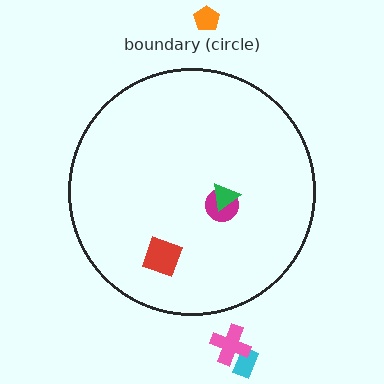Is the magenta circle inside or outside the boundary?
Inside.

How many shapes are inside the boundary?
3 inside, 3 outside.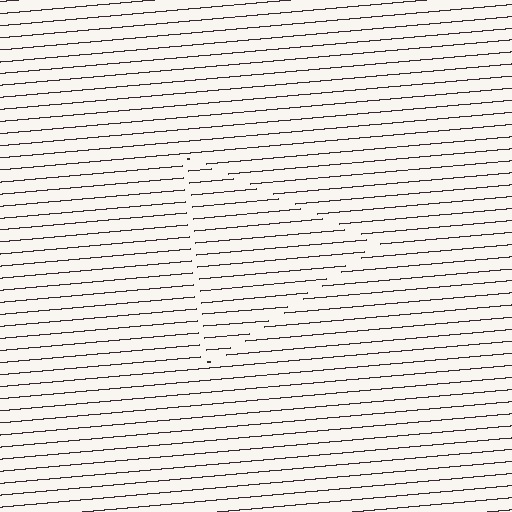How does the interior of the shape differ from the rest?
The interior of the shape contains the same grating, shifted by half a period — the contour is defined by the phase discontinuity where line-ends from the inner and outer gratings abut.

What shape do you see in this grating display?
An illusory triangle. The interior of the shape contains the same grating, shifted by half a period — the contour is defined by the phase discontinuity where line-ends from the inner and outer gratings abut.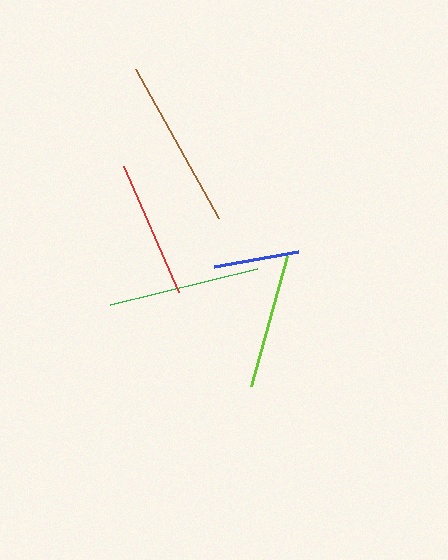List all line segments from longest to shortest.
From longest to shortest: brown, green, red, lime, blue.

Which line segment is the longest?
The brown line is the longest at approximately 171 pixels.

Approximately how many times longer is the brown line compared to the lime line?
The brown line is approximately 1.3 times the length of the lime line.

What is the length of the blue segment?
The blue segment is approximately 86 pixels long.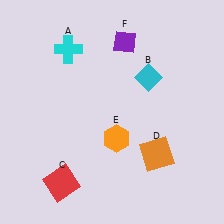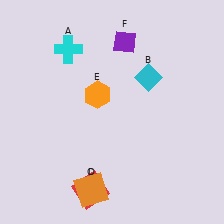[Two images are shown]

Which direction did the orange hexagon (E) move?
The orange hexagon (E) moved up.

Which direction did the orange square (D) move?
The orange square (D) moved left.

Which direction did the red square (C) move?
The red square (C) moved right.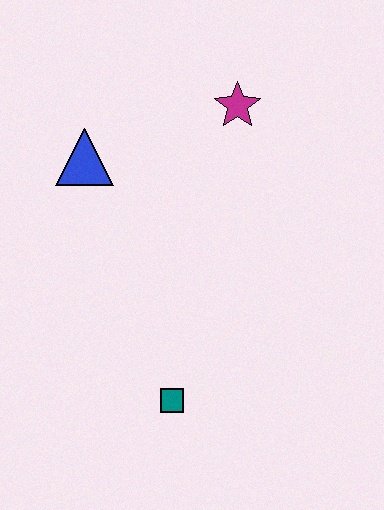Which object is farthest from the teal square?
The magenta star is farthest from the teal square.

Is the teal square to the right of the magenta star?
No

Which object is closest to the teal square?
The blue triangle is closest to the teal square.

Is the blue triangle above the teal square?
Yes